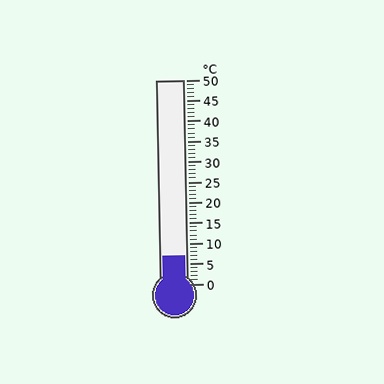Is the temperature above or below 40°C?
The temperature is below 40°C.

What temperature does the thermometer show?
The thermometer shows approximately 7°C.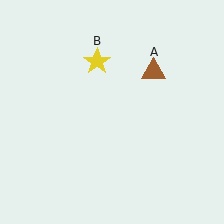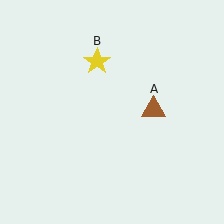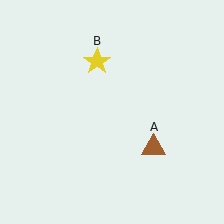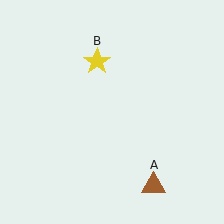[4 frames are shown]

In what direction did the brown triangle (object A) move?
The brown triangle (object A) moved down.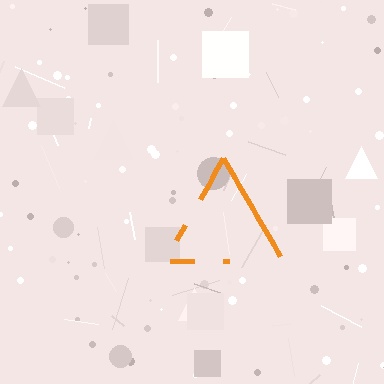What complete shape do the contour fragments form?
The contour fragments form a triangle.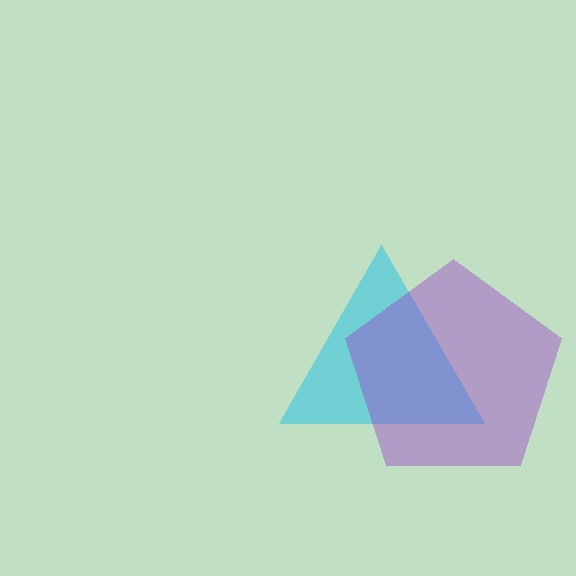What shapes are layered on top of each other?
The layered shapes are: a cyan triangle, a purple pentagon.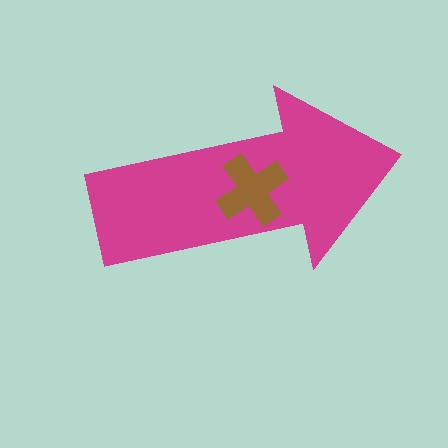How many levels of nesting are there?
2.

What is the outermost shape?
The magenta arrow.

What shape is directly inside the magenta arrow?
The brown cross.